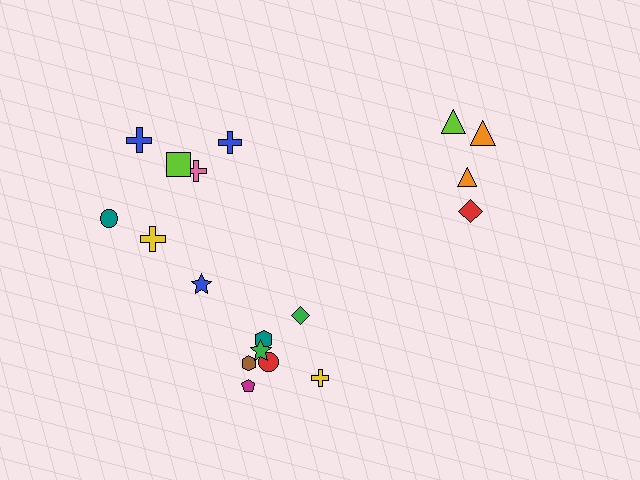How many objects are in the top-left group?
There are 6 objects.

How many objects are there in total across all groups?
There are 18 objects.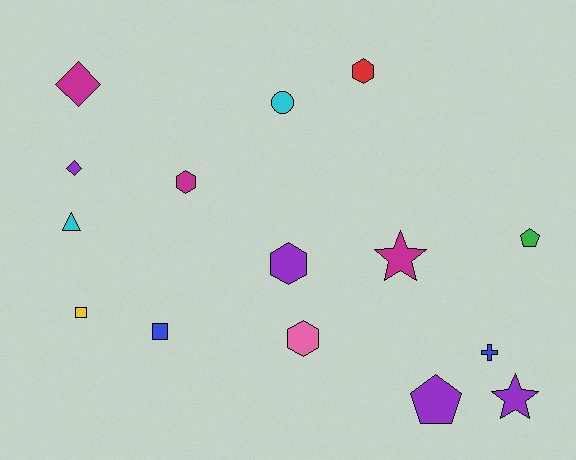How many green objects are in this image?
There is 1 green object.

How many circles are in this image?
There is 1 circle.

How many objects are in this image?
There are 15 objects.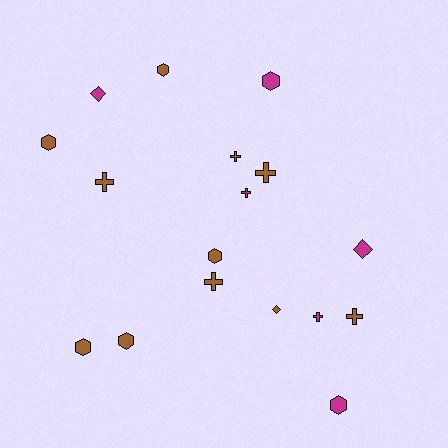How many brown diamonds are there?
There is 1 brown diamond.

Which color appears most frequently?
Brown, with 11 objects.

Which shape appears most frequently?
Hexagon, with 7 objects.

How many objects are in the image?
There are 17 objects.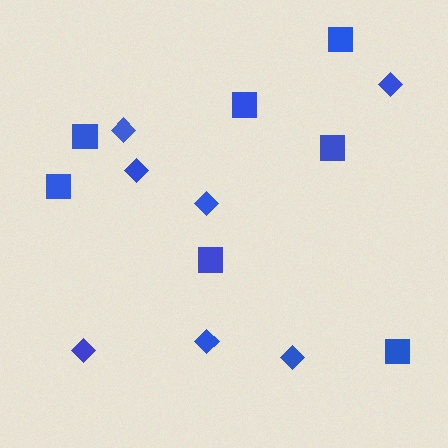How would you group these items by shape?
There are 2 groups: one group of diamonds (7) and one group of squares (7).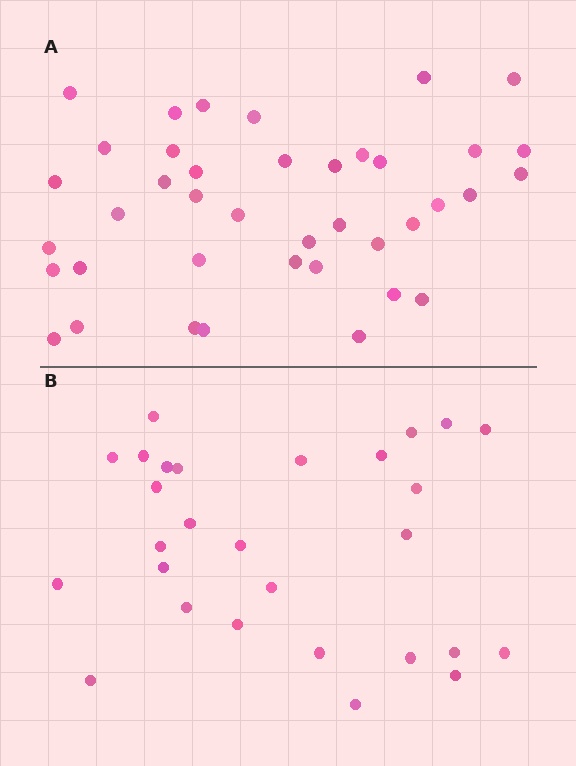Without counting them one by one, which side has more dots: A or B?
Region A (the top region) has more dots.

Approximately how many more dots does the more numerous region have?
Region A has roughly 12 or so more dots than region B.